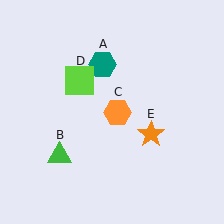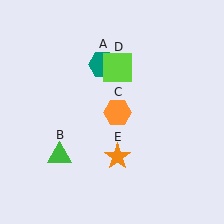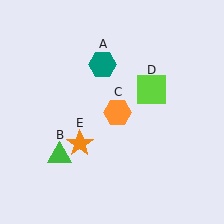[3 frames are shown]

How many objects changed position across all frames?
2 objects changed position: lime square (object D), orange star (object E).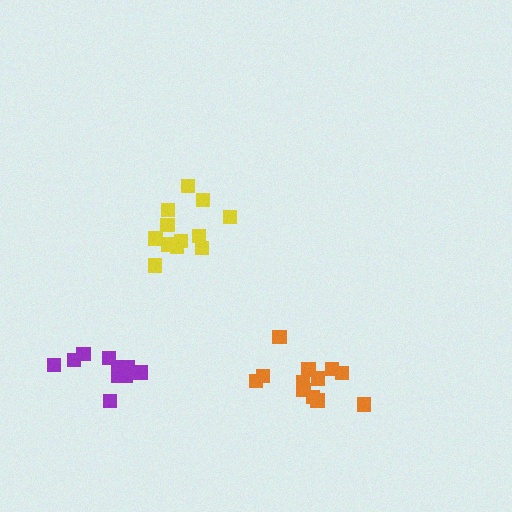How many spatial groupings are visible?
There are 3 spatial groupings.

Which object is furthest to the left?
The purple cluster is leftmost.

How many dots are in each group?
Group 1: 12 dots, Group 2: 12 dots, Group 3: 10 dots (34 total).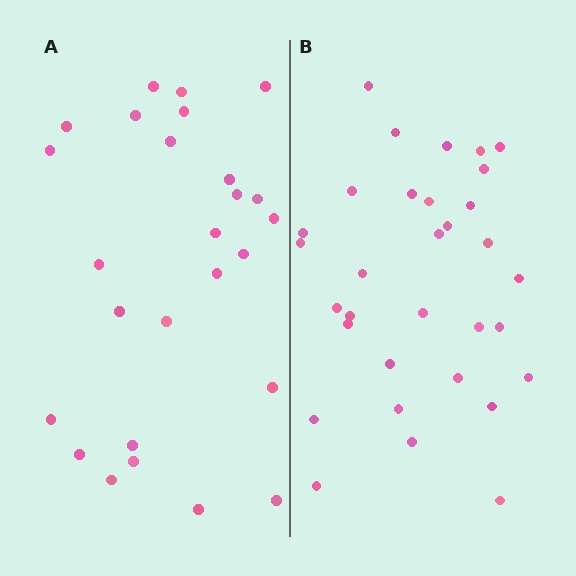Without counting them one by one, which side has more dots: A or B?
Region B (the right region) has more dots.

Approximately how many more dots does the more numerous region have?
Region B has about 6 more dots than region A.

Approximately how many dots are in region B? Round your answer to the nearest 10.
About 30 dots. (The exact count is 32, which rounds to 30.)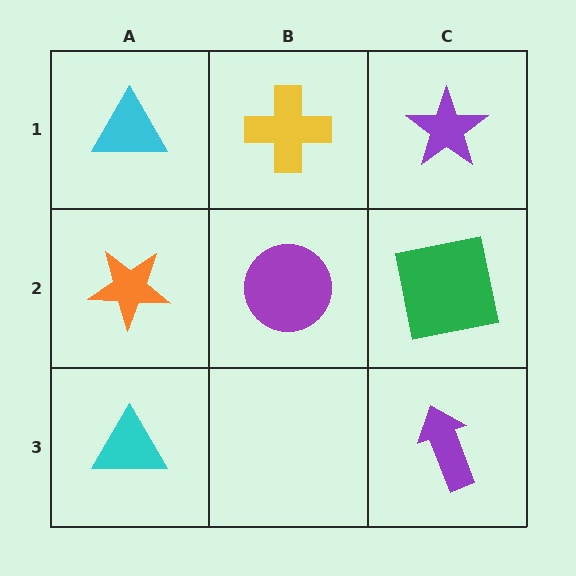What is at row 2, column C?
A green square.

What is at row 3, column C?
A purple arrow.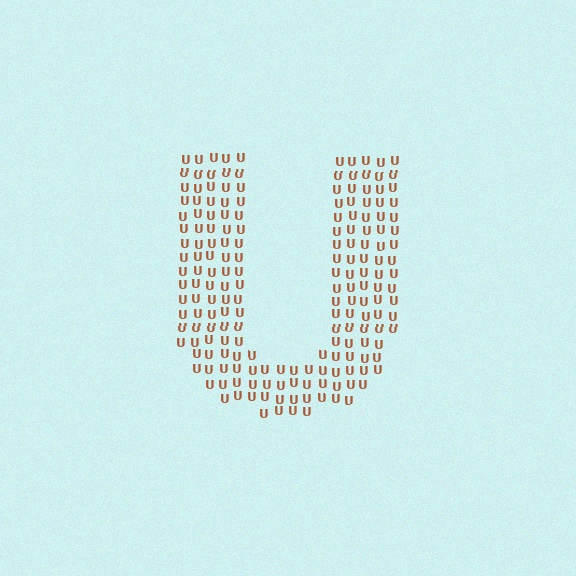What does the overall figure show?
The overall figure shows the letter U.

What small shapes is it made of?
It is made of small letter U's.